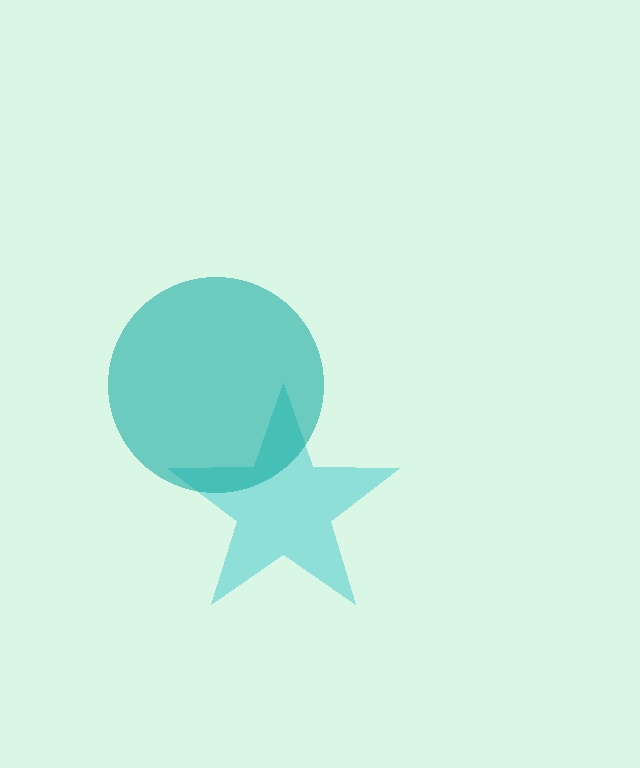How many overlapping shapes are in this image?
There are 2 overlapping shapes in the image.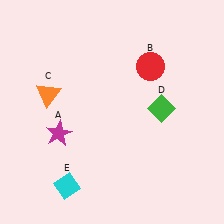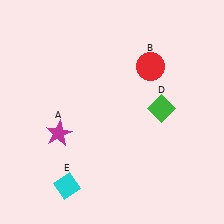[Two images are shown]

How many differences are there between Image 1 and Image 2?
There is 1 difference between the two images.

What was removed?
The orange triangle (C) was removed in Image 2.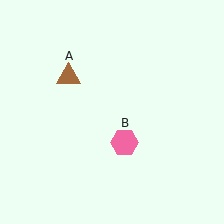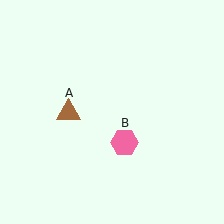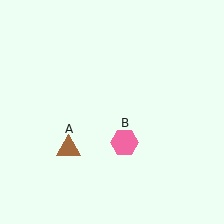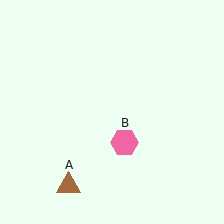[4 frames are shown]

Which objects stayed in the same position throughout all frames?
Pink hexagon (object B) remained stationary.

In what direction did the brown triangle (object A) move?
The brown triangle (object A) moved down.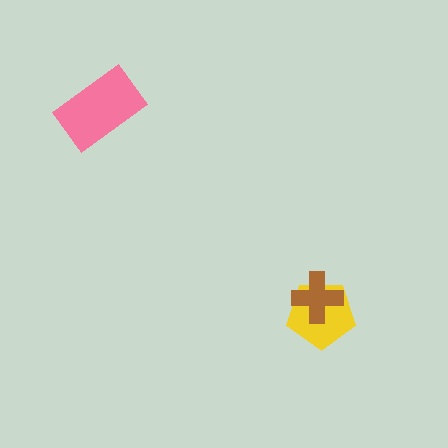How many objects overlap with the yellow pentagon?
1 object overlaps with the yellow pentagon.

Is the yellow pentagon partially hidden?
Yes, it is partially covered by another shape.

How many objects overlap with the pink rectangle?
0 objects overlap with the pink rectangle.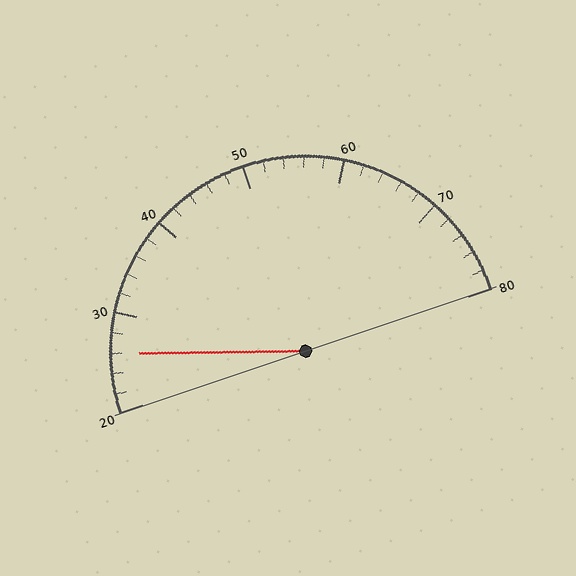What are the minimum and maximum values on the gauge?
The gauge ranges from 20 to 80.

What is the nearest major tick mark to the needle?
The nearest major tick mark is 30.